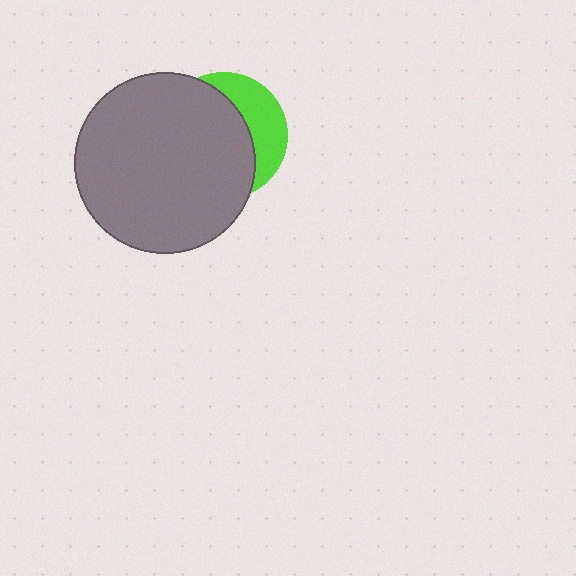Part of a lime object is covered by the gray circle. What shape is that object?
It is a circle.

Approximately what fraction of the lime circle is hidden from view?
Roughly 68% of the lime circle is hidden behind the gray circle.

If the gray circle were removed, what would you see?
You would see the complete lime circle.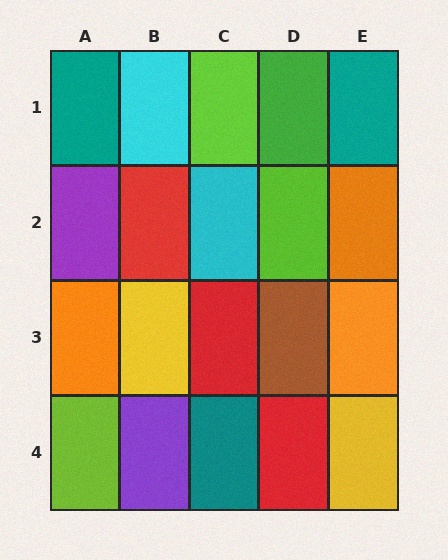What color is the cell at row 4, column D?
Red.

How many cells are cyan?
2 cells are cyan.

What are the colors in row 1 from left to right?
Teal, cyan, lime, green, teal.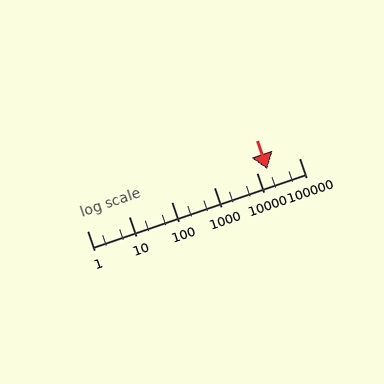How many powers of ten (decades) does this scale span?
The scale spans 5 decades, from 1 to 100000.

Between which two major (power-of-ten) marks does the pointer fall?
The pointer is between 10000 and 100000.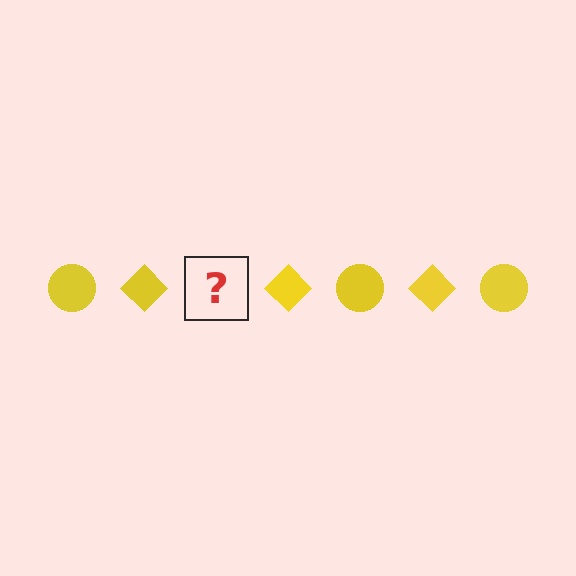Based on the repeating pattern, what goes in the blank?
The blank should be a yellow circle.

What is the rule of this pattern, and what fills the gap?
The rule is that the pattern cycles through circle, diamond shapes in yellow. The gap should be filled with a yellow circle.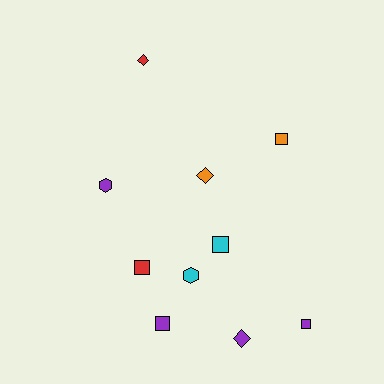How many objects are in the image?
There are 10 objects.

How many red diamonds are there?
There is 1 red diamond.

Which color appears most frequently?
Purple, with 4 objects.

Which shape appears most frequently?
Square, with 5 objects.